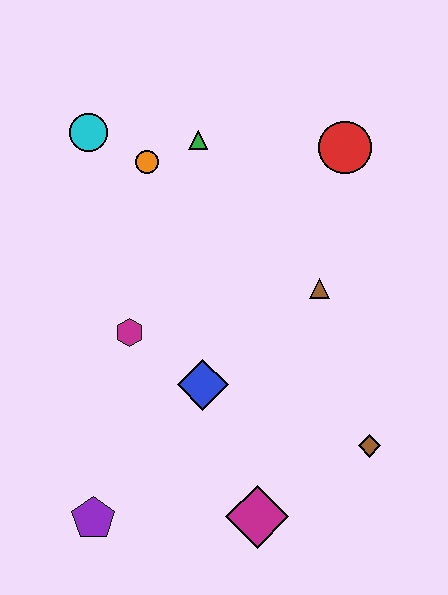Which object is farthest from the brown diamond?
The cyan circle is farthest from the brown diamond.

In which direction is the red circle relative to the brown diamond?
The red circle is above the brown diamond.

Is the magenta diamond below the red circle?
Yes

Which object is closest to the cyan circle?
The orange circle is closest to the cyan circle.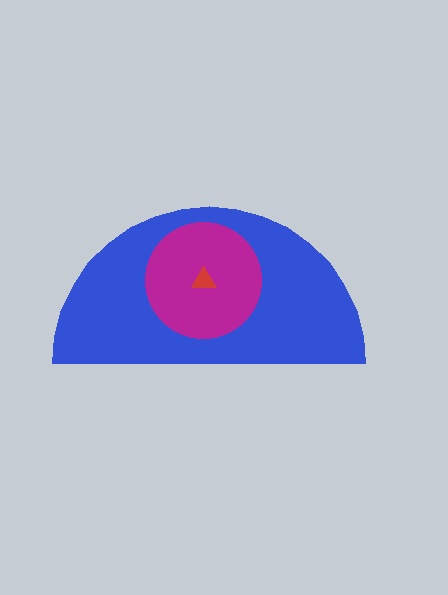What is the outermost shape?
The blue semicircle.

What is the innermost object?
The red triangle.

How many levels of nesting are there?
3.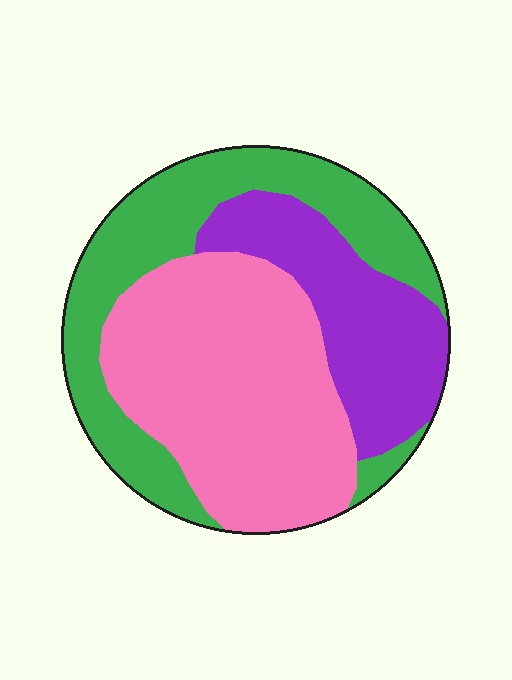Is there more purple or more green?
Green.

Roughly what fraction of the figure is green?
Green takes up between a quarter and a half of the figure.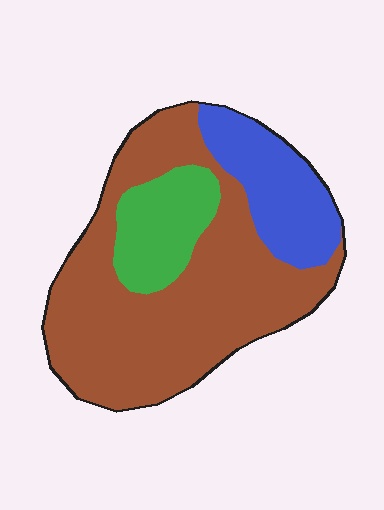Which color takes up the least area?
Green, at roughly 15%.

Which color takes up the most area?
Brown, at roughly 65%.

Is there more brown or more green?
Brown.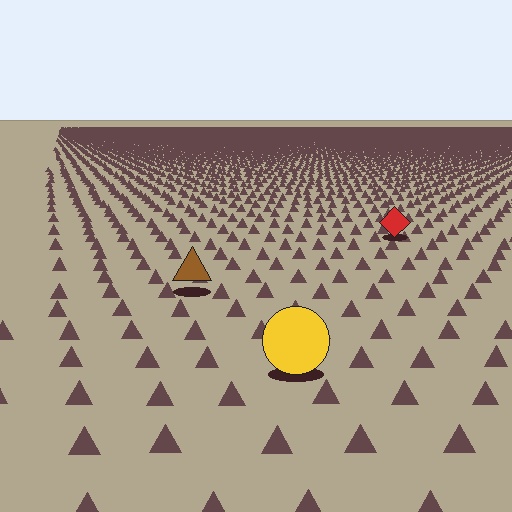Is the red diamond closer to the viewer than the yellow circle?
No. The yellow circle is closer — you can tell from the texture gradient: the ground texture is coarser near it.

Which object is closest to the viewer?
The yellow circle is closest. The texture marks near it are larger and more spread out.